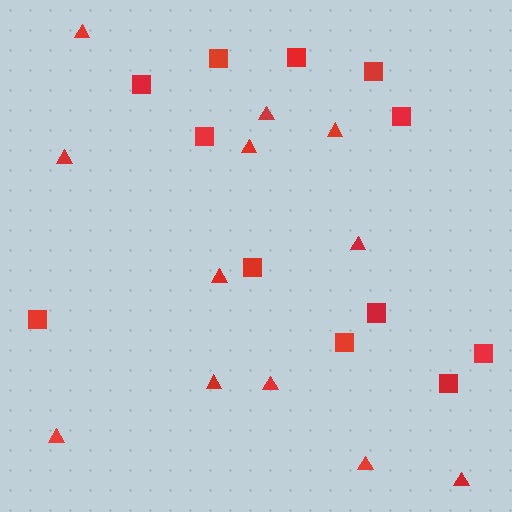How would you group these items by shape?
There are 2 groups: one group of triangles (12) and one group of squares (12).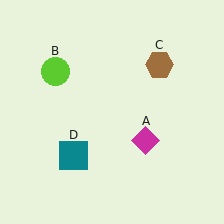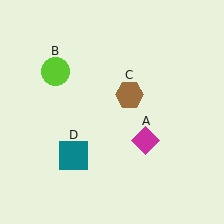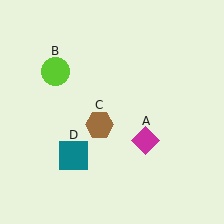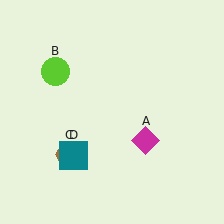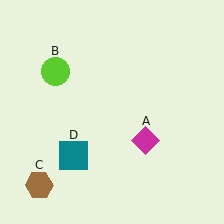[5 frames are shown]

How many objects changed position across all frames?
1 object changed position: brown hexagon (object C).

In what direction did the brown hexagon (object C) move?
The brown hexagon (object C) moved down and to the left.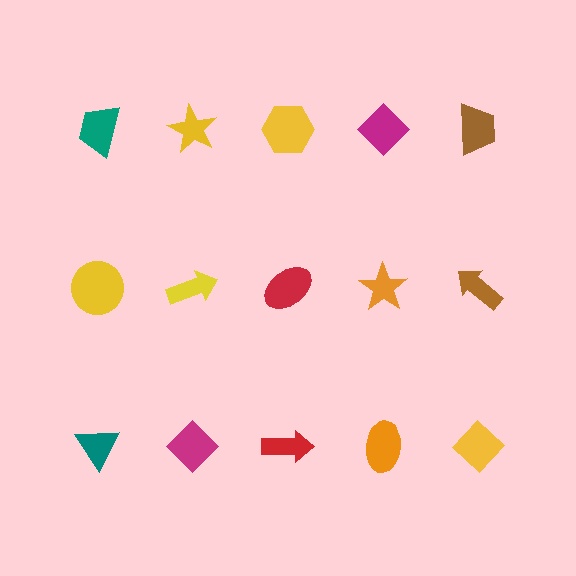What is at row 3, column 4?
An orange ellipse.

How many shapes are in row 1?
5 shapes.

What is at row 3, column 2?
A magenta diamond.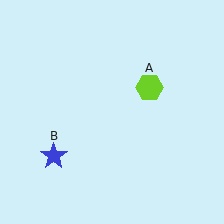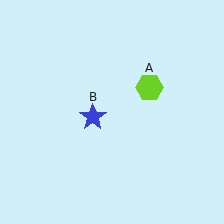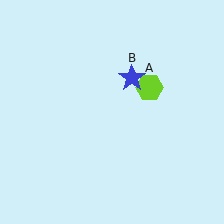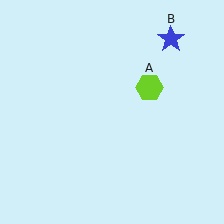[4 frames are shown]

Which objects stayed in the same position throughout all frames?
Lime hexagon (object A) remained stationary.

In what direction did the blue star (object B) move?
The blue star (object B) moved up and to the right.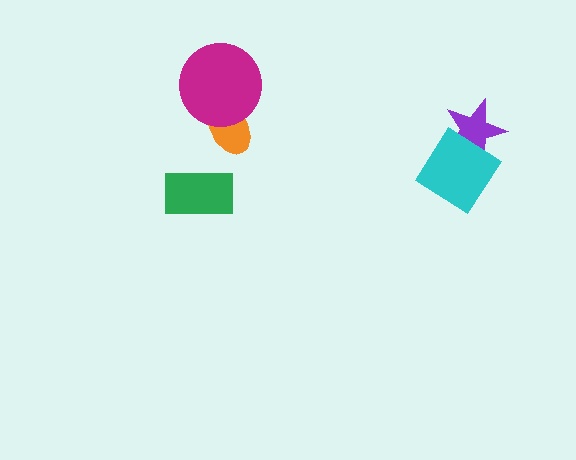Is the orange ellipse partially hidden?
Yes, it is partially covered by another shape.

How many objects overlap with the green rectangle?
0 objects overlap with the green rectangle.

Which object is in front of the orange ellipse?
The magenta circle is in front of the orange ellipse.